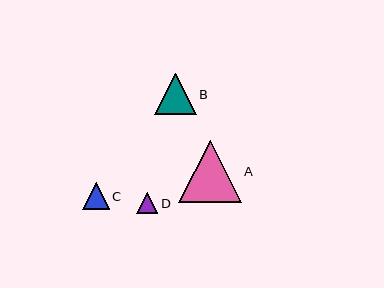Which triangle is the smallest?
Triangle D is the smallest with a size of approximately 22 pixels.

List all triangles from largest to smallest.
From largest to smallest: A, B, C, D.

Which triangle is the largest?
Triangle A is the largest with a size of approximately 62 pixels.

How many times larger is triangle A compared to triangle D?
Triangle A is approximately 2.9 times the size of triangle D.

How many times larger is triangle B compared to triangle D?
Triangle B is approximately 1.9 times the size of triangle D.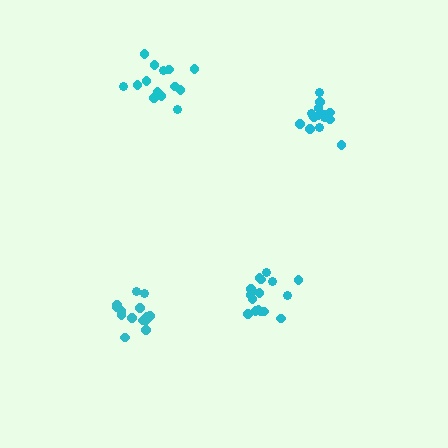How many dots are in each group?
Group 1: 17 dots, Group 2: 14 dots, Group 3: 14 dots, Group 4: 14 dots (59 total).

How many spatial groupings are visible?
There are 4 spatial groupings.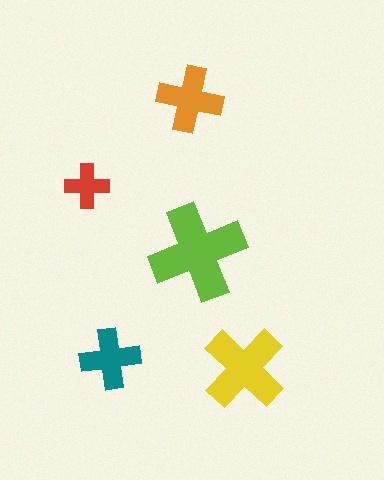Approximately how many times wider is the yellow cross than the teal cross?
About 1.5 times wider.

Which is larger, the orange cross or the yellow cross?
The yellow one.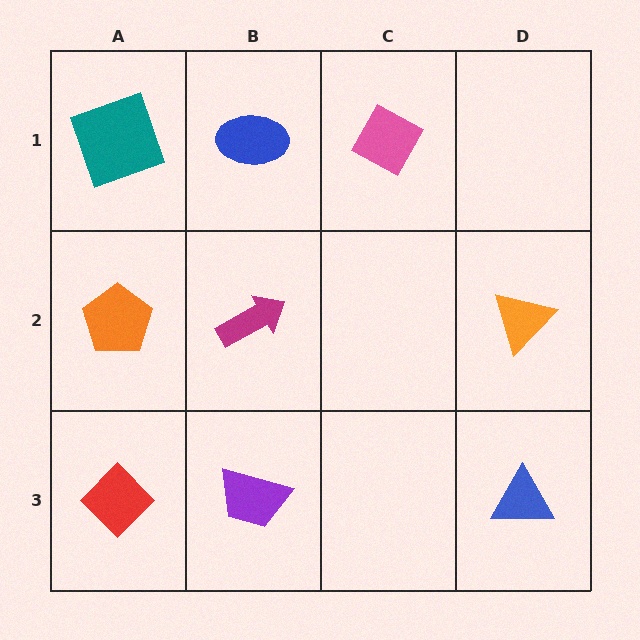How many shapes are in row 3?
3 shapes.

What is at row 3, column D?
A blue triangle.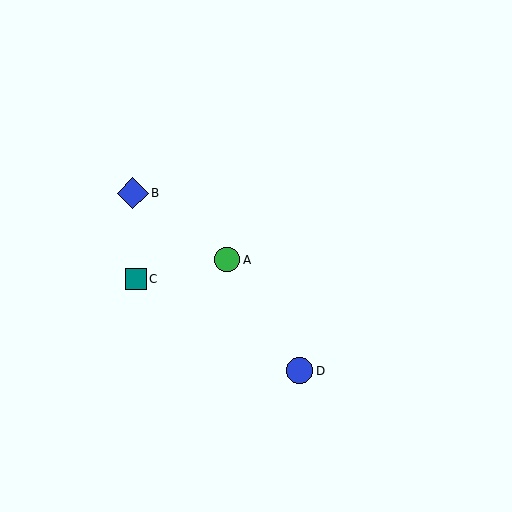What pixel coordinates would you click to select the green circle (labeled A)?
Click at (227, 260) to select the green circle A.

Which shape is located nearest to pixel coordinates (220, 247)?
The green circle (labeled A) at (227, 260) is nearest to that location.